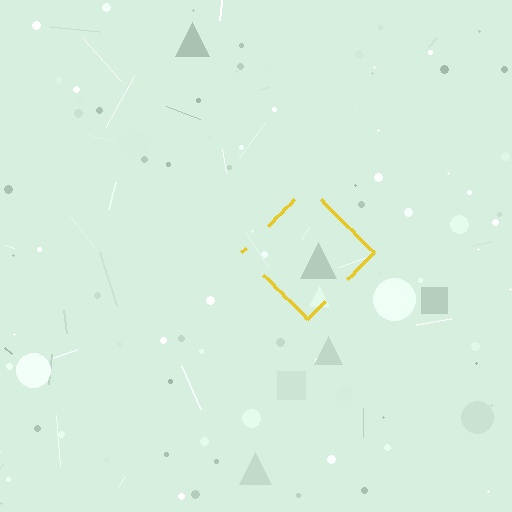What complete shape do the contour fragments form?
The contour fragments form a diamond.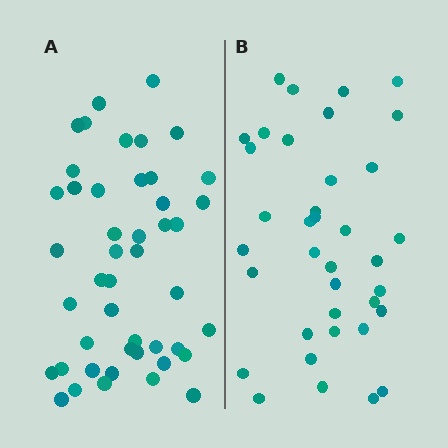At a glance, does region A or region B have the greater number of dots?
Region A (the left region) has more dots.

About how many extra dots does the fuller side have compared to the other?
Region A has roughly 8 or so more dots than region B.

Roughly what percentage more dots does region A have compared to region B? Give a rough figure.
About 25% more.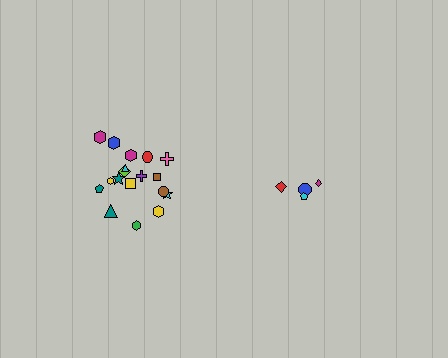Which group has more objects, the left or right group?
The left group.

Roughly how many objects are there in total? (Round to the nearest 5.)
Roughly 20 objects in total.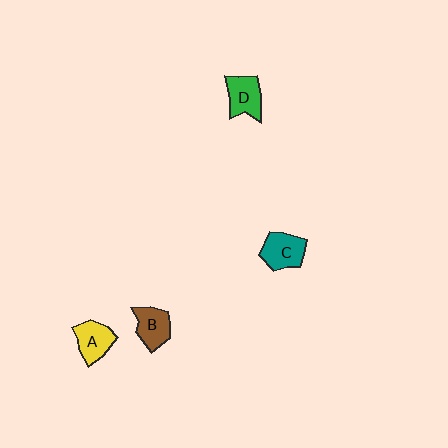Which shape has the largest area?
Shape C (teal).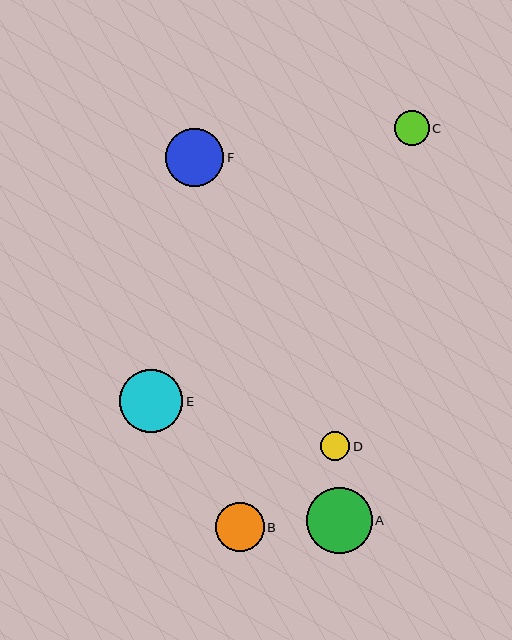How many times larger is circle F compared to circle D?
Circle F is approximately 2.0 times the size of circle D.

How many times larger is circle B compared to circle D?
Circle B is approximately 1.7 times the size of circle D.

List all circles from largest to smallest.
From largest to smallest: A, E, F, B, C, D.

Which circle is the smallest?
Circle D is the smallest with a size of approximately 29 pixels.